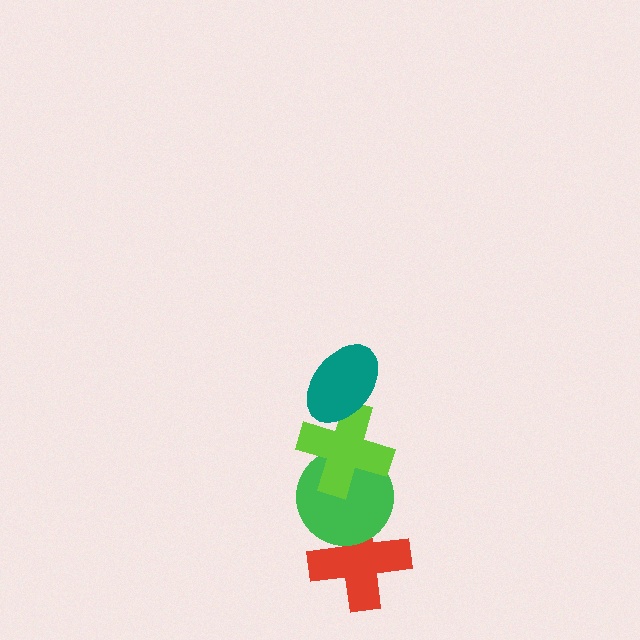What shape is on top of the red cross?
The green circle is on top of the red cross.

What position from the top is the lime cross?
The lime cross is 2nd from the top.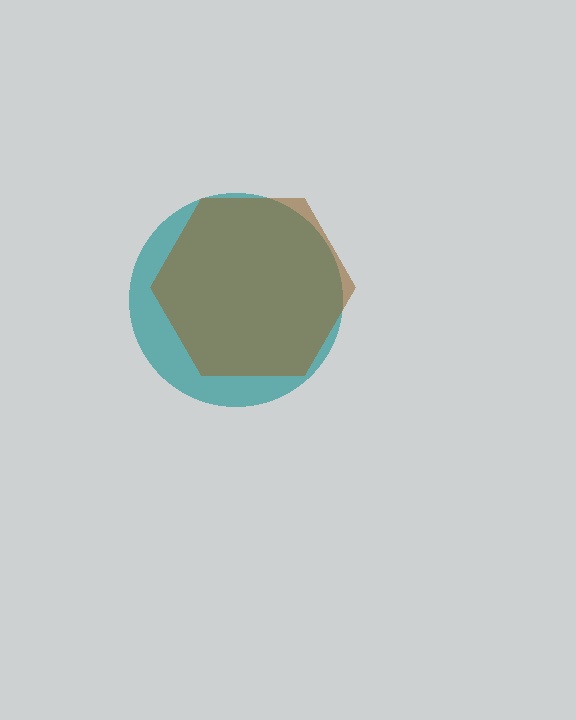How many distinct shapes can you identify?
There are 2 distinct shapes: a teal circle, a brown hexagon.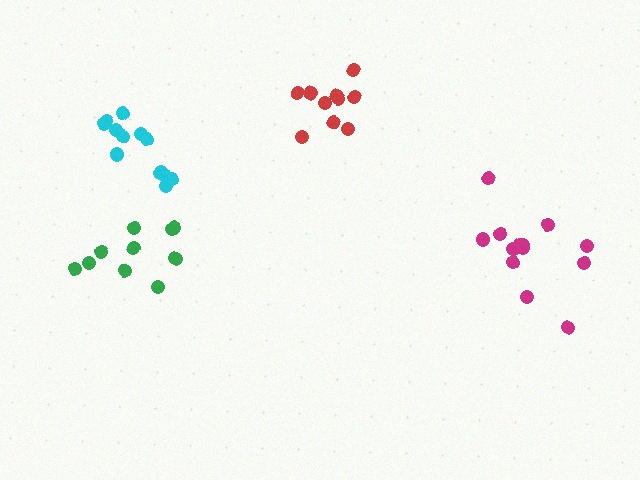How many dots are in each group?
Group 1: 10 dots, Group 2: 12 dots, Group 3: 13 dots, Group 4: 10 dots (45 total).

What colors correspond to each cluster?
The clusters are colored: red, cyan, magenta, green.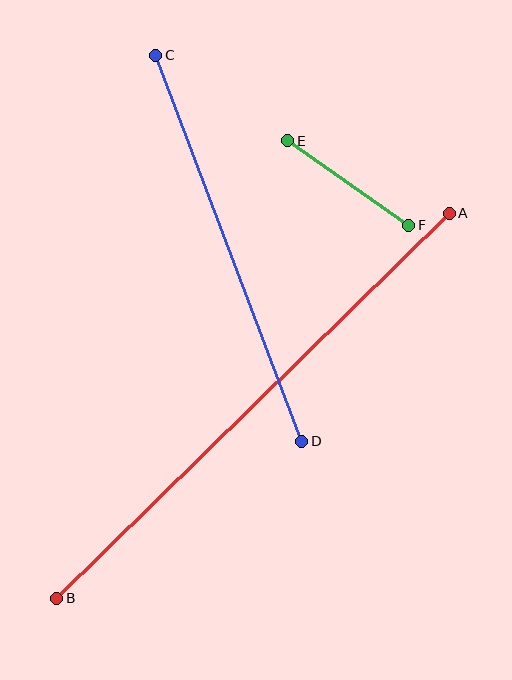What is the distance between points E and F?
The distance is approximately 148 pixels.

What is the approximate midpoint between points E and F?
The midpoint is at approximately (348, 183) pixels.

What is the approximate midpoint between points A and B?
The midpoint is at approximately (253, 406) pixels.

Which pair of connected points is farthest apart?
Points A and B are farthest apart.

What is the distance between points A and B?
The distance is approximately 550 pixels.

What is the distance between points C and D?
The distance is approximately 413 pixels.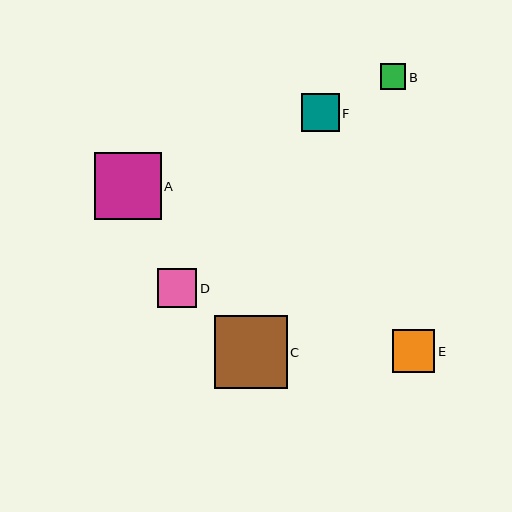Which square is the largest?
Square C is the largest with a size of approximately 73 pixels.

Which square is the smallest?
Square B is the smallest with a size of approximately 26 pixels.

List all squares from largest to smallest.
From largest to smallest: C, A, E, D, F, B.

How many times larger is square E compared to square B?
Square E is approximately 1.7 times the size of square B.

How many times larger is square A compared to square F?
Square A is approximately 1.8 times the size of square F.